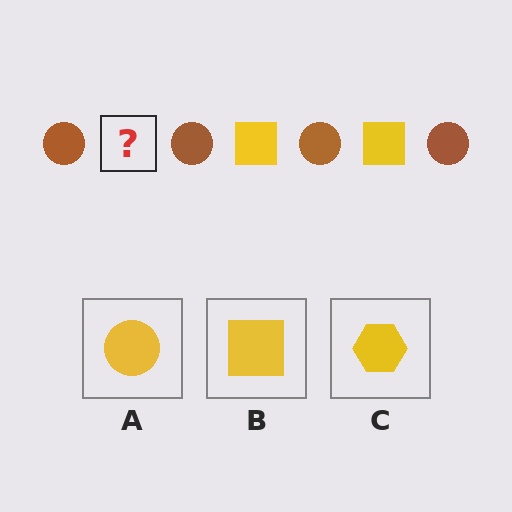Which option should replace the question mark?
Option B.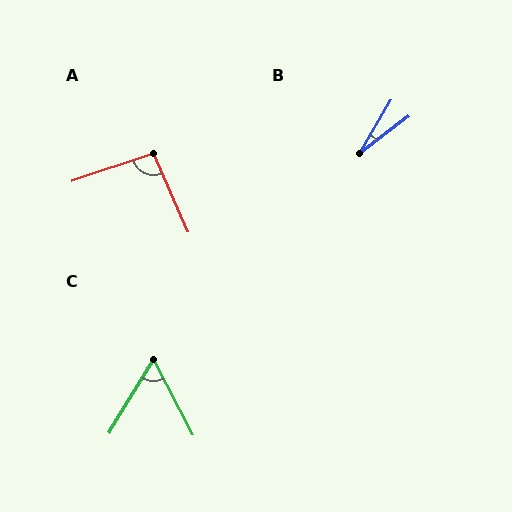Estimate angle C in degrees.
Approximately 59 degrees.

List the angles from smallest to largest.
B (21°), C (59°), A (95°).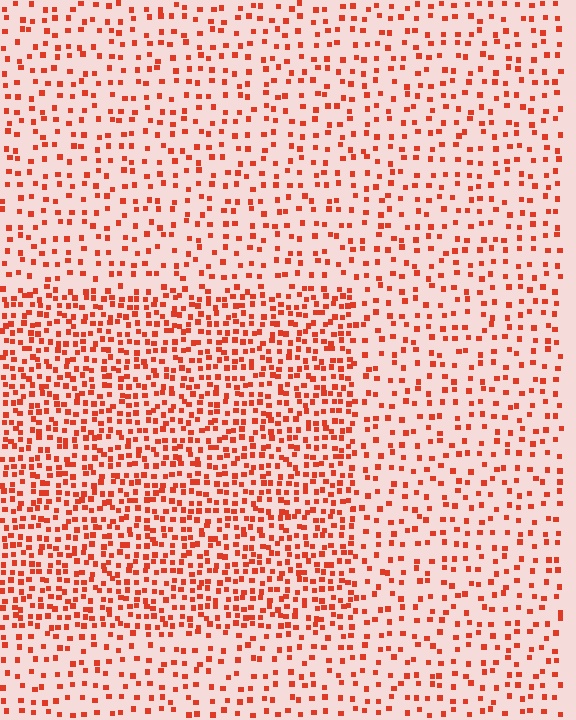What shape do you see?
I see a rectangle.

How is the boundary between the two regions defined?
The boundary is defined by a change in element density (approximately 2.1x ratio). All elements are the same color, size, and shape.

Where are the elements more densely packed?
The elements are more densely packed inside the rectangle boundary.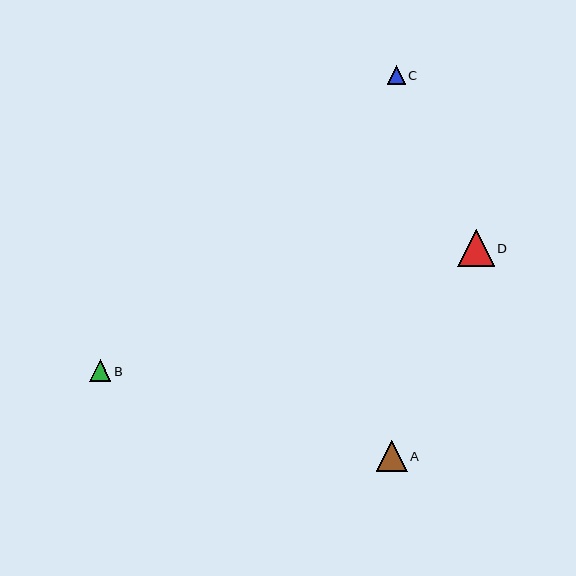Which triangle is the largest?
Triangle D is the largest with a size of approximately 36 pixels.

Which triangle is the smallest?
Triangle C is the smallest with a size of approximately 18 pixels.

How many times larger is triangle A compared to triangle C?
Triangle A is approximately 1.7 times the size of triangle C.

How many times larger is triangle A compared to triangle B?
Triangle A is approximately 1.5 times the size of triangle B.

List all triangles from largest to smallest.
From largest to smallest: D, A, B, C.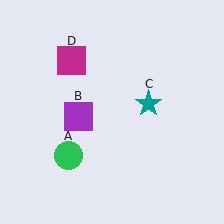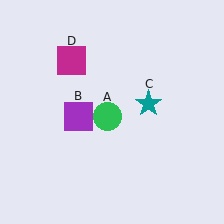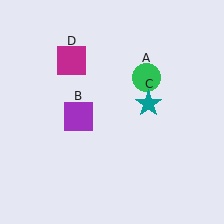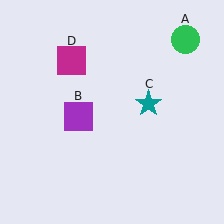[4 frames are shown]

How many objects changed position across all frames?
1 object changed position: green circle (object A).